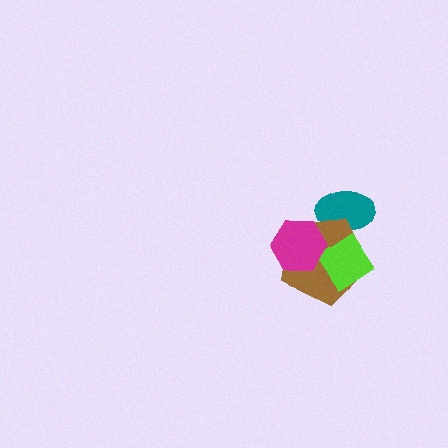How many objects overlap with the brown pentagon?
3 objects overlap with the brown pentagon.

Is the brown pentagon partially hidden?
Yes, it is partially covered by another shape.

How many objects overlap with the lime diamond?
3 objects overlap with the lime diamond.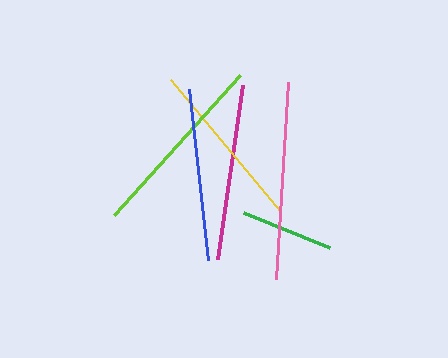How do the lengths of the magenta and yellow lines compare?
The magenta and yellow lines are approximately the same length.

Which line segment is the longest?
The pink line is the longest at approximately 197 pixels.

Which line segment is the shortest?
The green line is the shortest at approximately 93 pixels.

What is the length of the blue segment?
The blue segment is approximately 172 pixels long.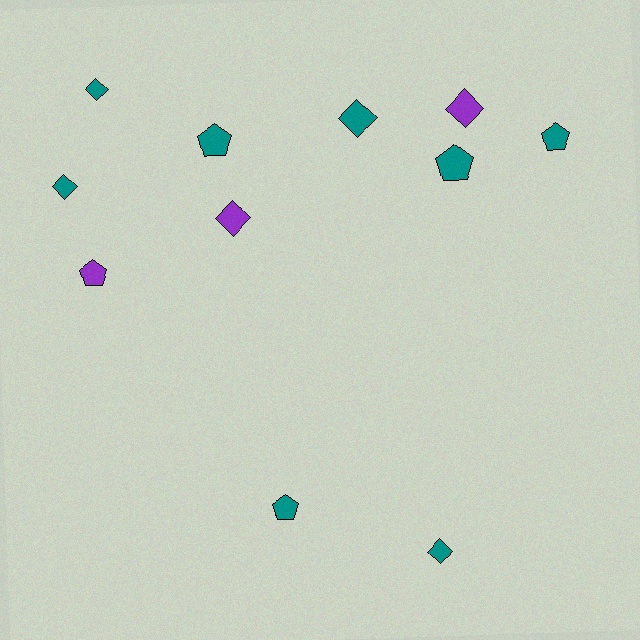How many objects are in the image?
There are 11 objects.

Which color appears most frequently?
Teal, with 8 objects.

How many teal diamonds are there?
There are 4 teal diamonds.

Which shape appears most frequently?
Diamond, with 6 objects.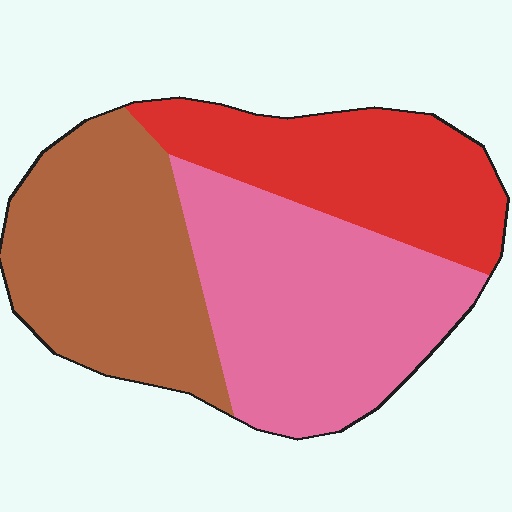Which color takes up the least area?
Red, at roughly 25%.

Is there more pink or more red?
Pink.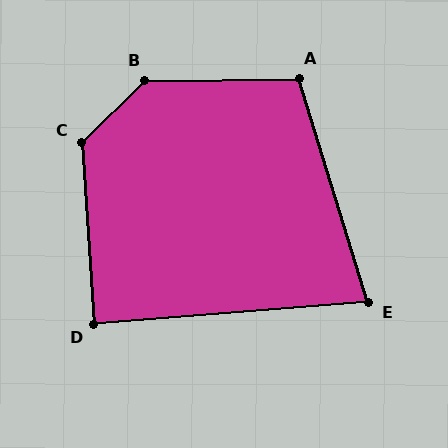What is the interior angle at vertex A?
Approximately 106 degrees (obtuse).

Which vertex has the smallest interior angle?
E, at approximately 78 degrees.